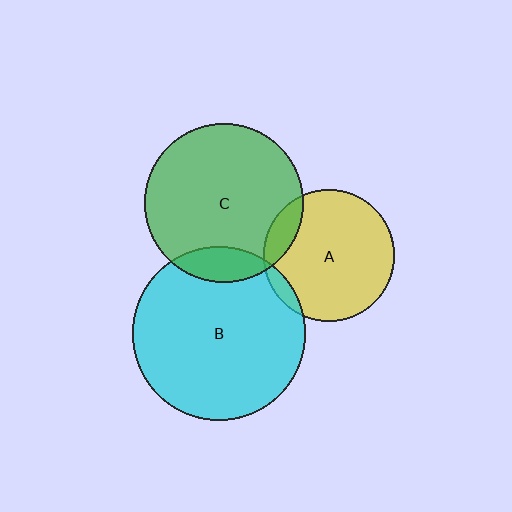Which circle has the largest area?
Circle B (cyan).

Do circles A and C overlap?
Yes.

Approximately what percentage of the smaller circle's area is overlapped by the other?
Approximately 10%.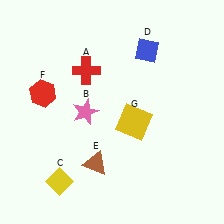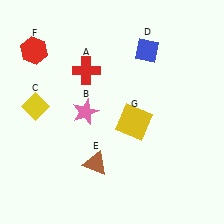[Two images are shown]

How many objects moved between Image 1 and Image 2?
2 objects moved between the two images.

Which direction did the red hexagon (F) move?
The red hexagon (F) moved up.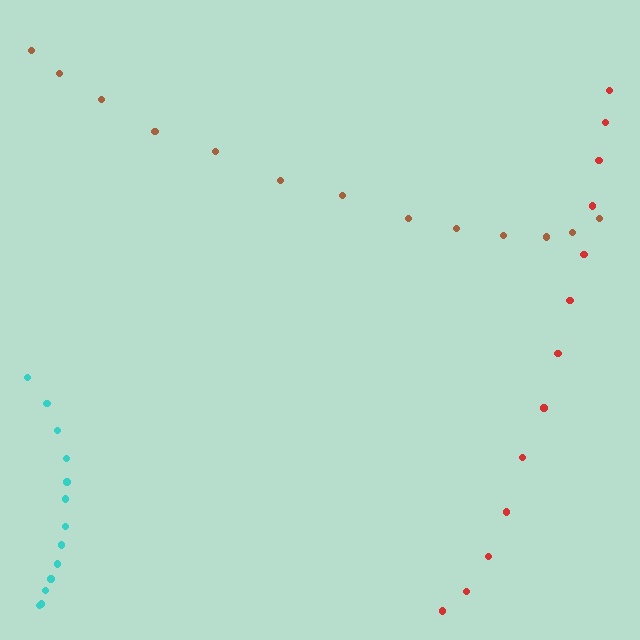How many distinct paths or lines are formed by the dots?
There are 3 distinct paths.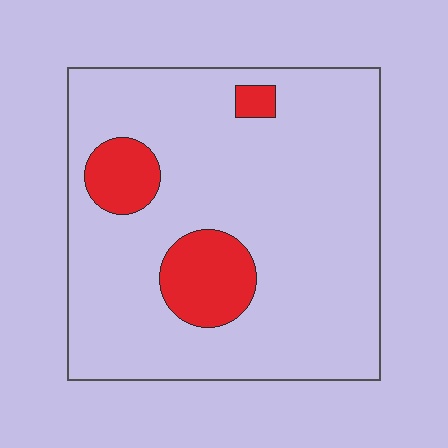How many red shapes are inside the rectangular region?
3.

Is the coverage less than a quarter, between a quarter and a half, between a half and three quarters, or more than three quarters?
Less than a quarter.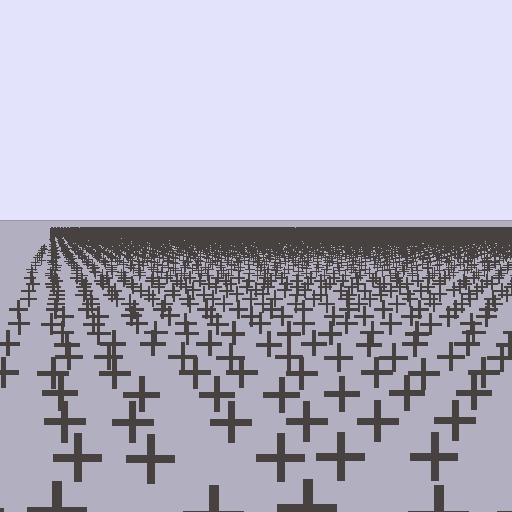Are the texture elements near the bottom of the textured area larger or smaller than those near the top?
Larger. Near the bottom, elements are closer to the viewer and appear at a bigger on-screen size.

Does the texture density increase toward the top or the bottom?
Density increases toward the top.